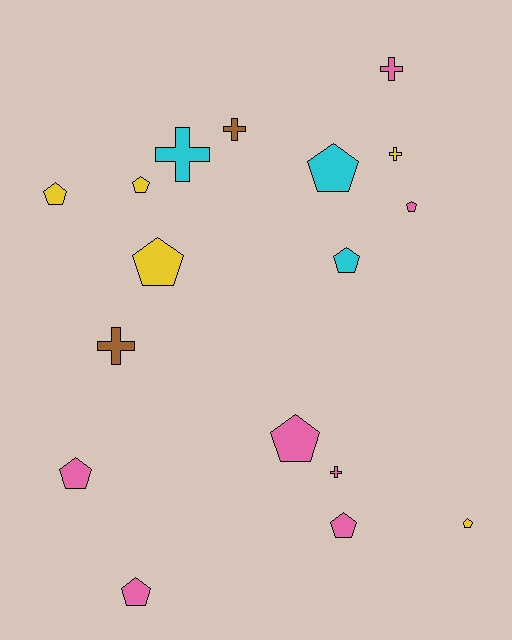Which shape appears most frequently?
Pentagon, with 11 objects.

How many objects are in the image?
There are 17 objects.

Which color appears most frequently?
Pink, with 7 objects.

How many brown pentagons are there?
There are no brown pentagons.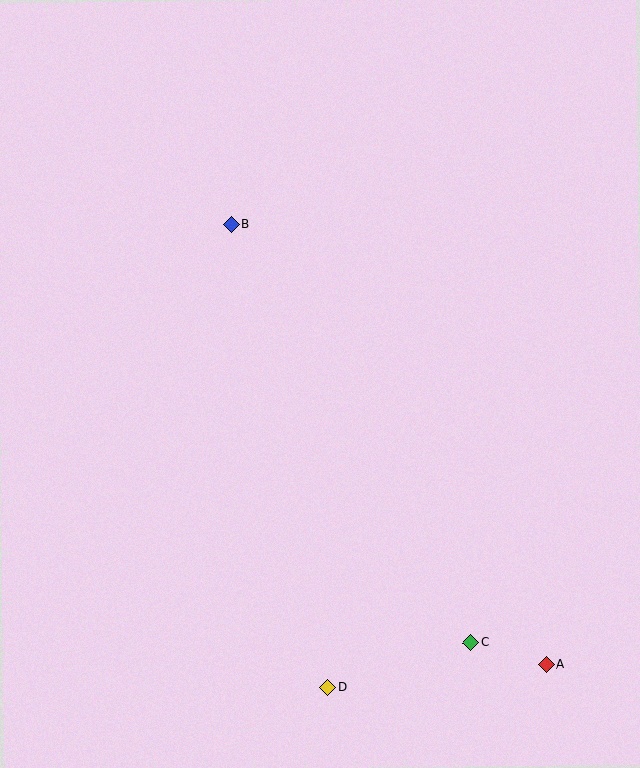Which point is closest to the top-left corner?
Point B is closest to the top-left corner.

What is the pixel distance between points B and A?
The distance between B and A is 541 pixels.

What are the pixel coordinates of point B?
Point B is at (232, 224).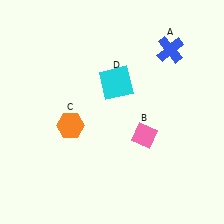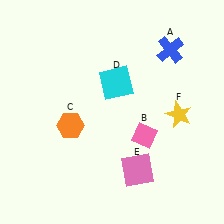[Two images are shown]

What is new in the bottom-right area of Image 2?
A yellow star (F) was added in the bottom-right area of Image 2.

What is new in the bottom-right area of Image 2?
A pink square (E) was added in the bottom-right area of Image 2.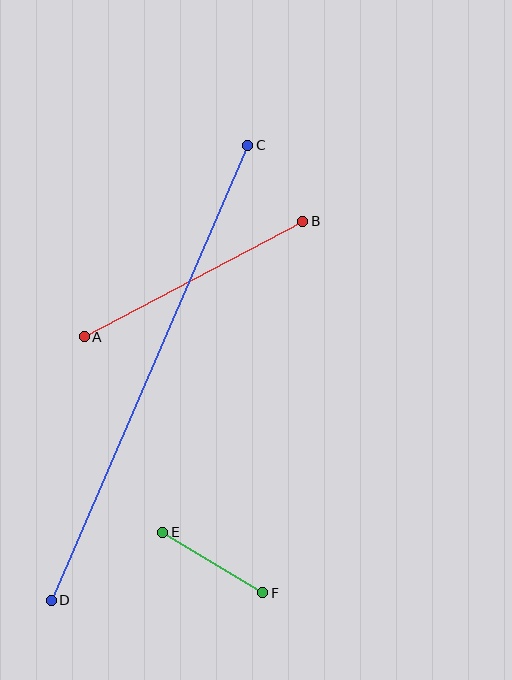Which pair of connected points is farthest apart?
Points C and D are farthest apart.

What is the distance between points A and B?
The distance is approximately 247 pixels.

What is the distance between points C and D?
The distance is approximately 496 pixels.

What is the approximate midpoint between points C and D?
The midpoint is at approximately (150, 373) pixels.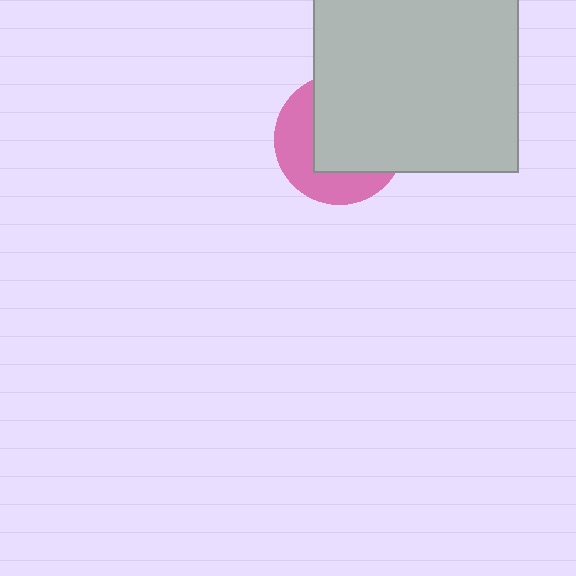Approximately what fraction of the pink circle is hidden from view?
Roughly 60% of the pink circle is hidden behind the light gray square.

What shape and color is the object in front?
The object in front is a light gray square.